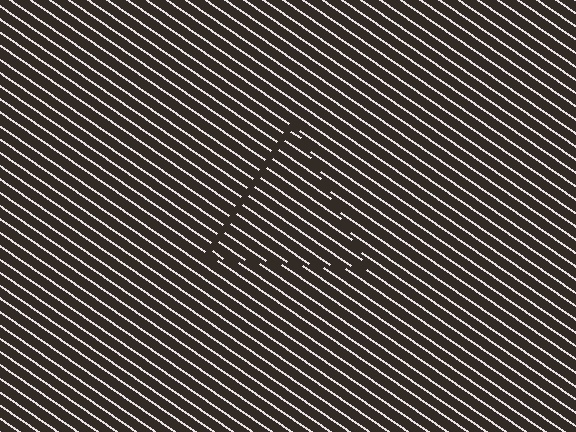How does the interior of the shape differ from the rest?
The interior of the shape contains the same grating, shifted by half a period — the contour is defined by the phase discontinuity where line-ends from the inner and outer gratings abut.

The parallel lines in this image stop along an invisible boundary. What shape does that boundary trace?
An illusory triangle. The interior of the shape contains the same grating, shifted by half a period — the contour is defined by the phase discontinuity where line-ends from the inner and outer gratings abut.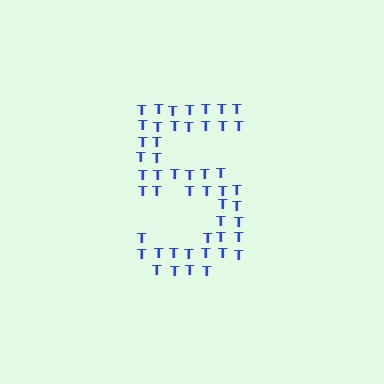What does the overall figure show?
The overall figure shows the digit 5.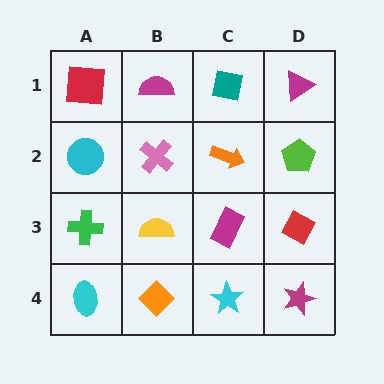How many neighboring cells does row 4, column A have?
2.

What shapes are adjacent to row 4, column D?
A red diamond (row 3, column D), a cyan star (row 4, column C).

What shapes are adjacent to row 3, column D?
A lime pentagon (row 2, column D), a magenta star (row 4, column D), a magenta rectangle (row 3, column C).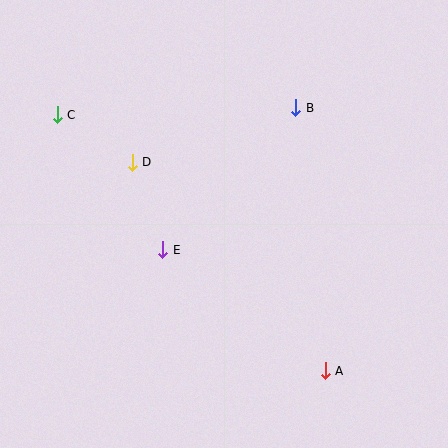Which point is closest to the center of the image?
Point E at (163, 250) is closest to the center.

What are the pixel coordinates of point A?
Point A is at (325, 371).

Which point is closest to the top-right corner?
Point B is closest to the top-right corner.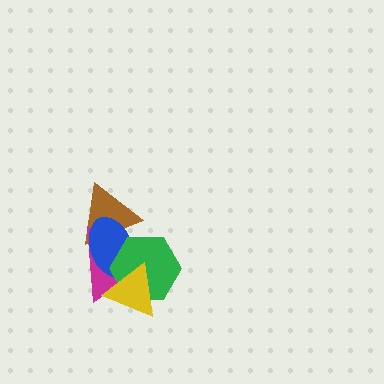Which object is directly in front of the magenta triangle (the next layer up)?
The blue ellipse is directly in front of the magenta triangle.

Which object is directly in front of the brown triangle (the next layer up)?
The magenta triangle is directly in front of the brown triangle.